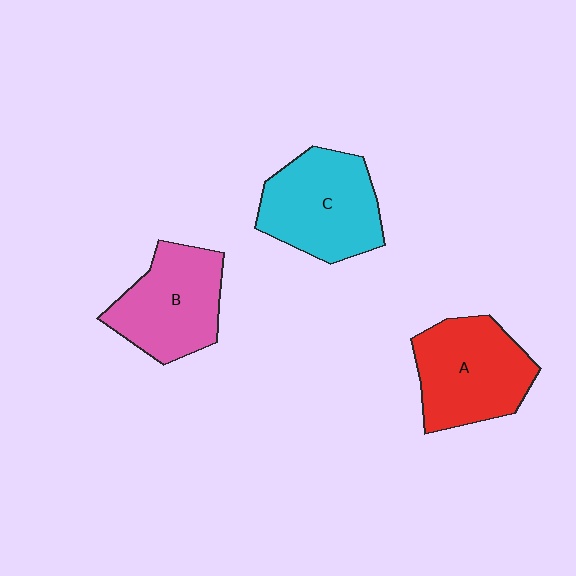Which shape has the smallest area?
Shape B (pink).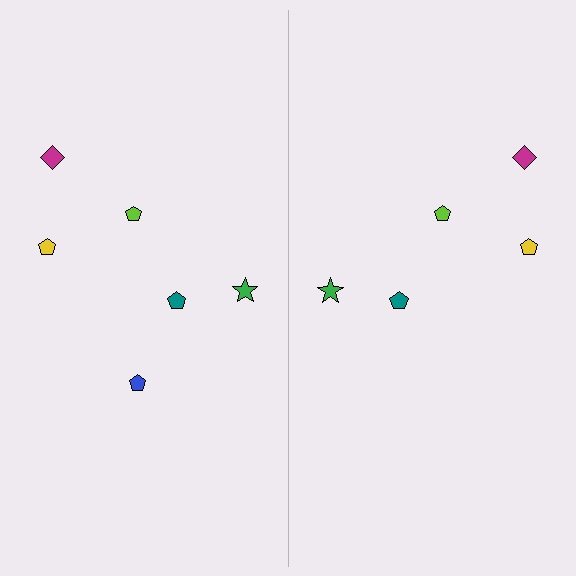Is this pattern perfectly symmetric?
No, the pattern is not perfectly symmetric. A blue pentagon is missing from the right side.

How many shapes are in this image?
There are 11 shapes in this image.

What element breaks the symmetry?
A blue pentagon is missing from the right side.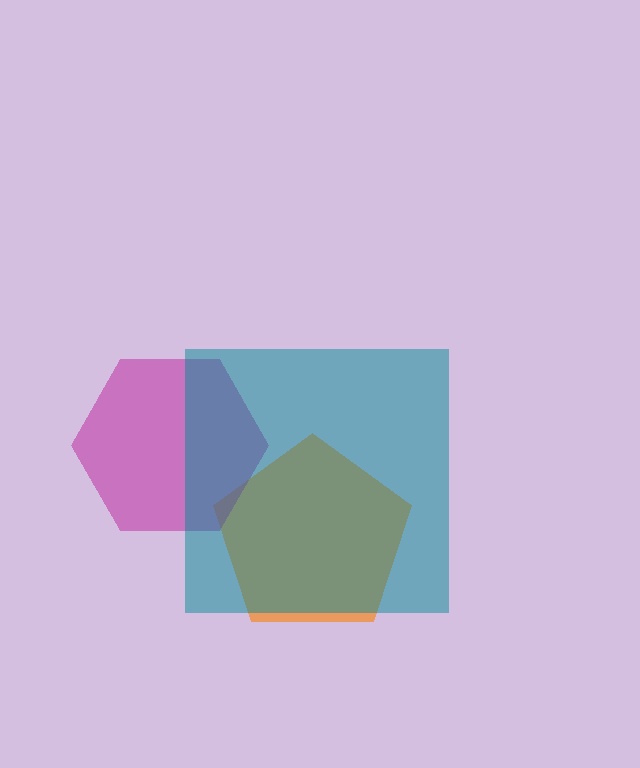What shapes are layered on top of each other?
The layered shapes are: an orange pentagon, a magenta hexagon, a teal square.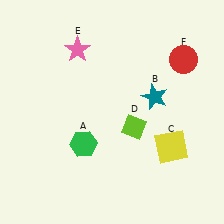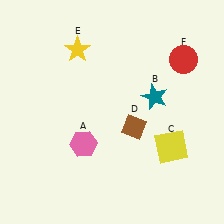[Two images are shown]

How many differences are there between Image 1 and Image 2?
There are 3 differences between the two images.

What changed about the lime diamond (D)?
In Image 1, D is lime. In Image 2, it changed to brown.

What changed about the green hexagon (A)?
In Image 1, A is green. In Image 2, it changed to pink.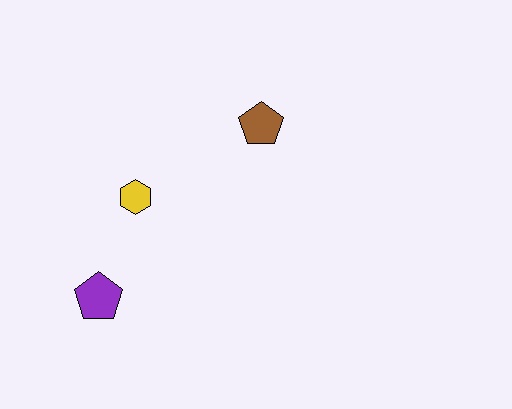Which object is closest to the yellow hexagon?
The purple pentagon is closest to the yellow hexagon.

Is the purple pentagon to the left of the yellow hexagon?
Yes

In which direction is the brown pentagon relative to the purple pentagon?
The brown pentagon is above the purple pentagon.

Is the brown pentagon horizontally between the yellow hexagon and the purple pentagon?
No